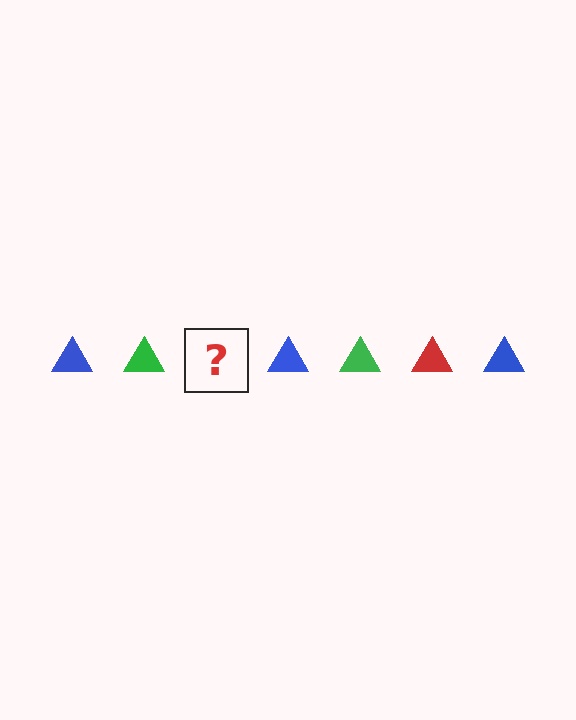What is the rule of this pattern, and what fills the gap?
The rule is that the pattern cycles through blue, green, red triangles. The gap should be filled with a red triangle.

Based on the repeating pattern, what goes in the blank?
The blank should be a red triangle.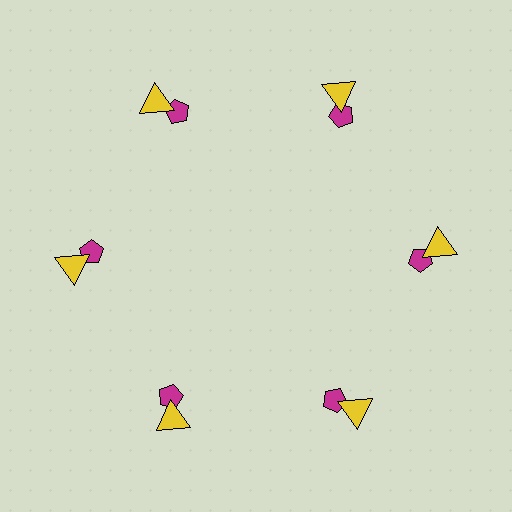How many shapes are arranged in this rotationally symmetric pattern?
There are 12 shapes, arranged in 6 groups of 2.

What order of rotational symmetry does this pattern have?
This pattern has 6-fold rotational symmetry.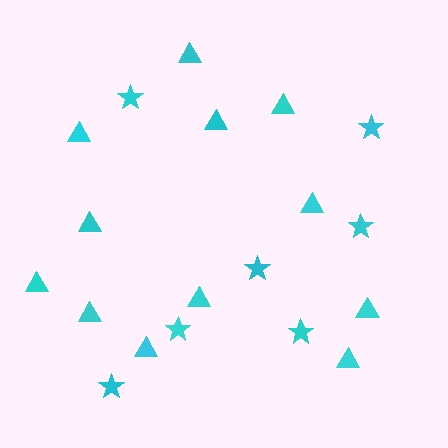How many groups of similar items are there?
There are 2 groups: one group of triangles (12) and one group of stars (7).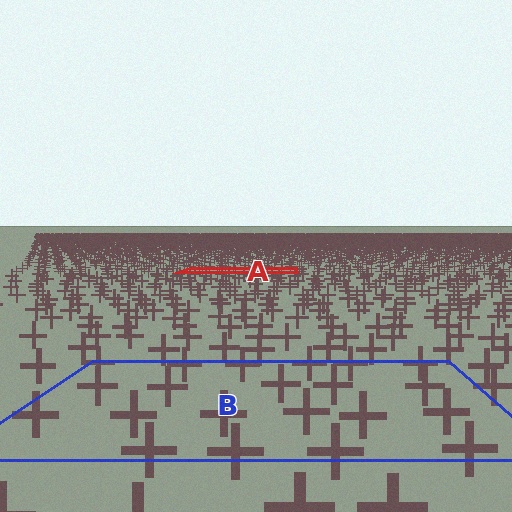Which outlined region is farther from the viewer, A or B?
Region A is farther from the viewer — the texture elements inside it appear smaller and more densely packed.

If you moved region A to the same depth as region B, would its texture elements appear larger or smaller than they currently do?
They would appear larger. At a closer depth, the same texture elements are projected at a bigger on-screen size.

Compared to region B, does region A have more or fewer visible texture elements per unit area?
Region A has more texture elements per unit area — they are packed more densely because it is farther away.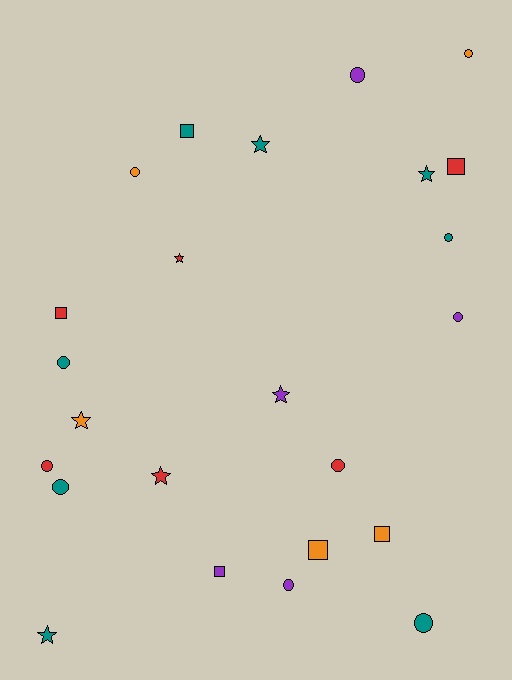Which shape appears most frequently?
Circle, with 11 objects.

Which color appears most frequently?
Teal, with 8 objects.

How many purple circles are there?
There are 3 purple circles.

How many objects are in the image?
There are 24 objects.